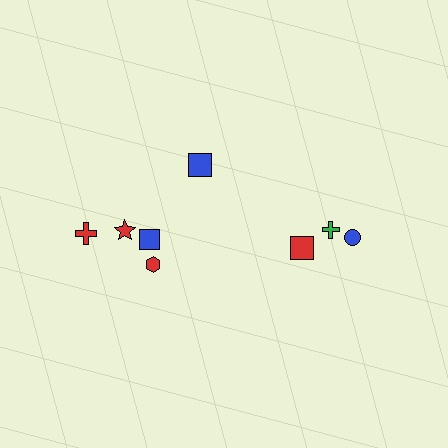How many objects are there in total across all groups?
There are 8 objects.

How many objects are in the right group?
There are 3 objects.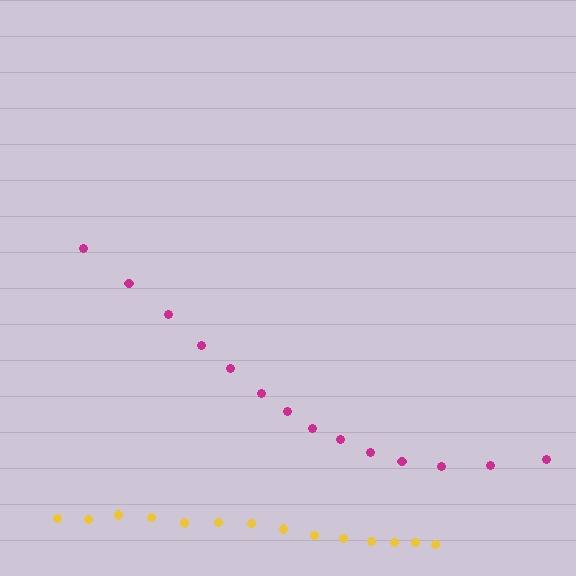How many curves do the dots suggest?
There are 2 distinct paths.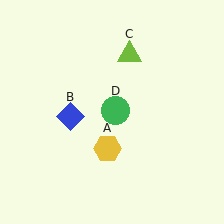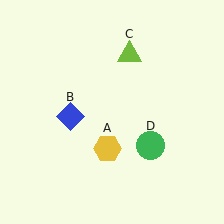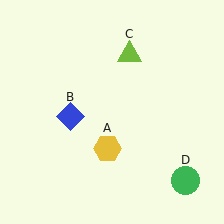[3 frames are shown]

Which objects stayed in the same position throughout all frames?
Yellow hexagon (object A) and blue diamond (object B) and lime triangle (object C) remained stationary.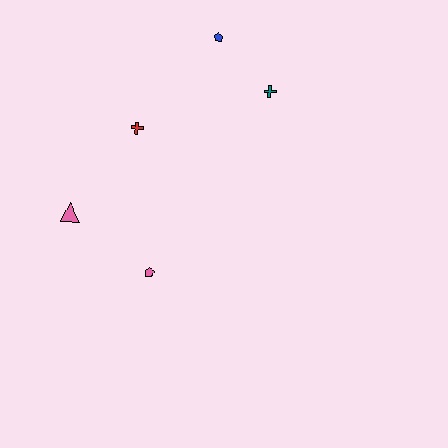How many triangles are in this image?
There is 1 triangle.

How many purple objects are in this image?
There are no purple objects.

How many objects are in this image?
There are 5 objects.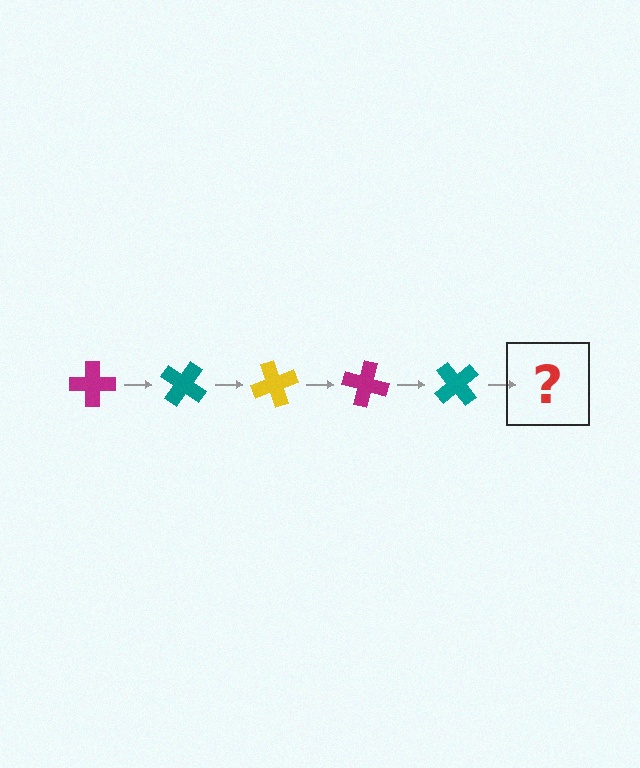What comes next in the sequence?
The next element should be a yellow cross, rotated 175 degrees from the start.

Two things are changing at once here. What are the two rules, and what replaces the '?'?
The two rules are that it rotates 35 degrees each step and the color cycles through magenta, teal, and yellow. The '?' should be a yellow cross, rotated 175 degrees from the start.